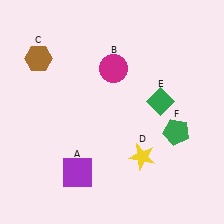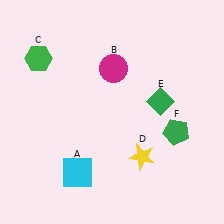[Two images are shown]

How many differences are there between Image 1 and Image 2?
There are 2 differences between the two images.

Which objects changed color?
A changed from purple to cyan. C changed from brown to green.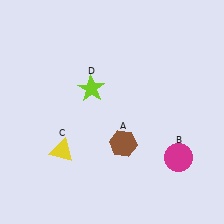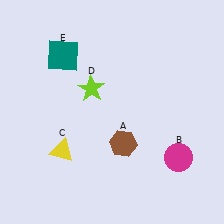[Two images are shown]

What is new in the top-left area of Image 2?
A teal square (E) was added in the top-left area of Image 2.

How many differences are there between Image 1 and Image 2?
There is 1 difference between the two images.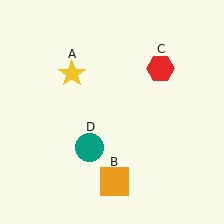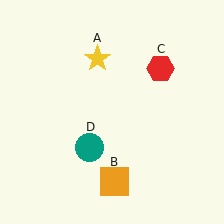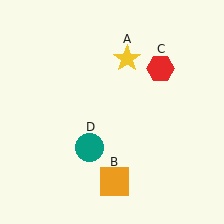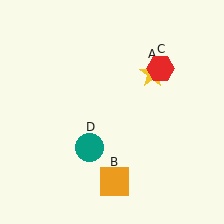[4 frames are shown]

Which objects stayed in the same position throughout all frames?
Orange square (object B) and red hexagon (object C) and teal circle (object D) remained stationary.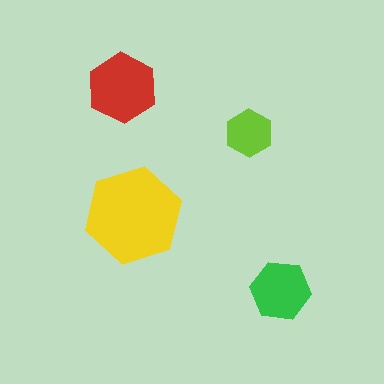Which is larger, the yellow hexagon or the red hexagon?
The yellow one.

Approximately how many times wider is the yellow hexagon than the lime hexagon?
About 2 times wider.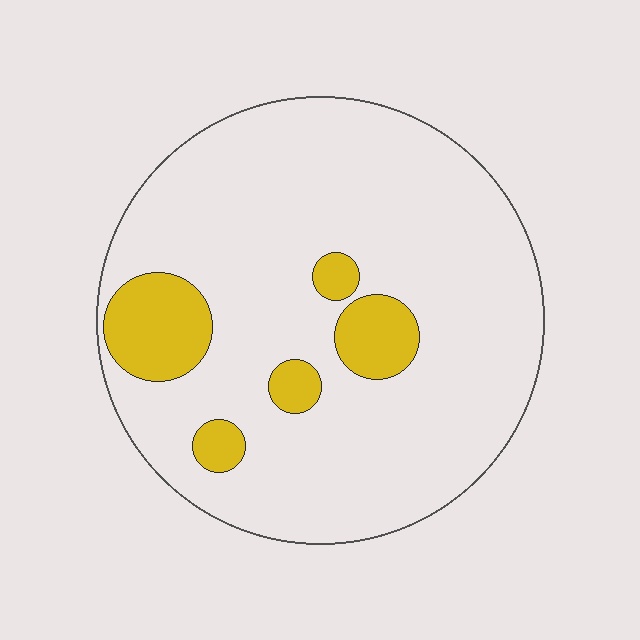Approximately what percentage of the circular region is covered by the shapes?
Approximately 15%.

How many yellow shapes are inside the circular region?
5.